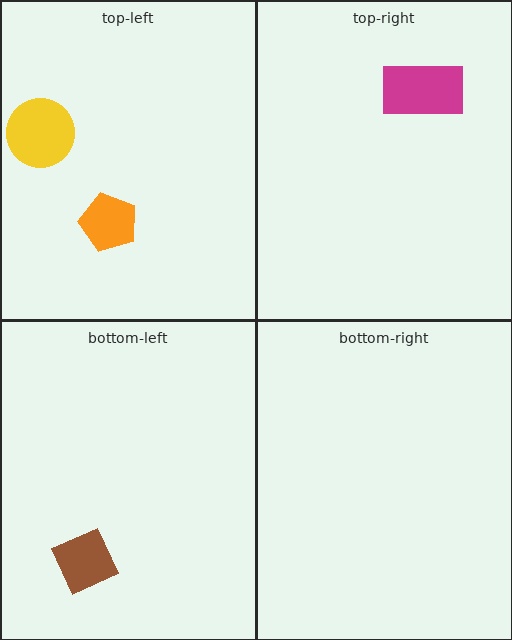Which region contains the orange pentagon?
The top-left region.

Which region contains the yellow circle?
The top-left region.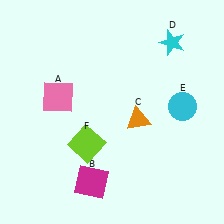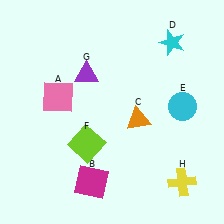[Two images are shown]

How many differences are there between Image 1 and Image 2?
There are 2 differences between the two images.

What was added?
A purple triangle (G), a yellow cross (H) were added in Image 2.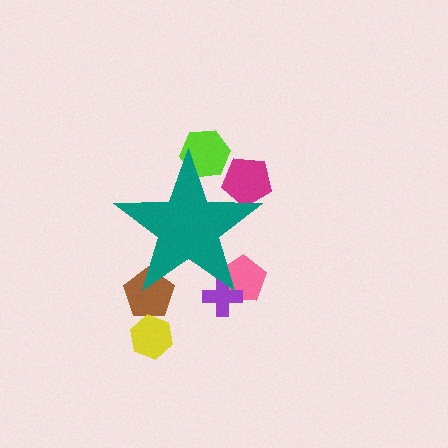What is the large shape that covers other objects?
A teal star.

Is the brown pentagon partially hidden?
Yes, the brown pentagon is partially hidden behind the teal star.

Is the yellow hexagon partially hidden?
No, the yellow hexagon is fully visible.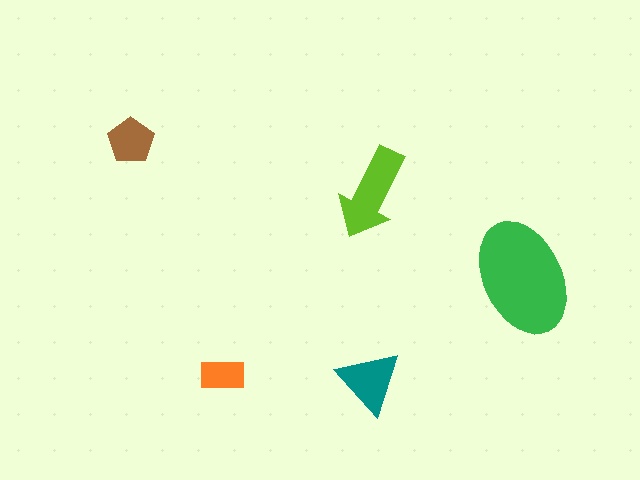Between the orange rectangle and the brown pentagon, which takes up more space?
The brown pentagon.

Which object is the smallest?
The orange rectangle.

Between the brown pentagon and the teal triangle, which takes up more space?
The teal triangle.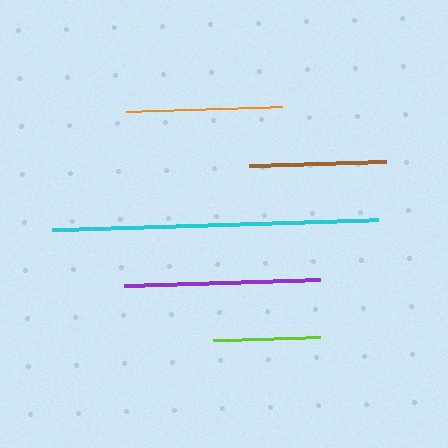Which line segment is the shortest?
The lime line is the shortest at approximately 107 pixels.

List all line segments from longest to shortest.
From longest to shortest: cyan, purple, orange, brown, lime.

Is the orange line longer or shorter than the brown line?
The orange line is longer than the brown line.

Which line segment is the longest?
The cyan line is the longest at approximately 326 pixels.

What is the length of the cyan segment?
The cyan segment is approximately 326 pixels long.